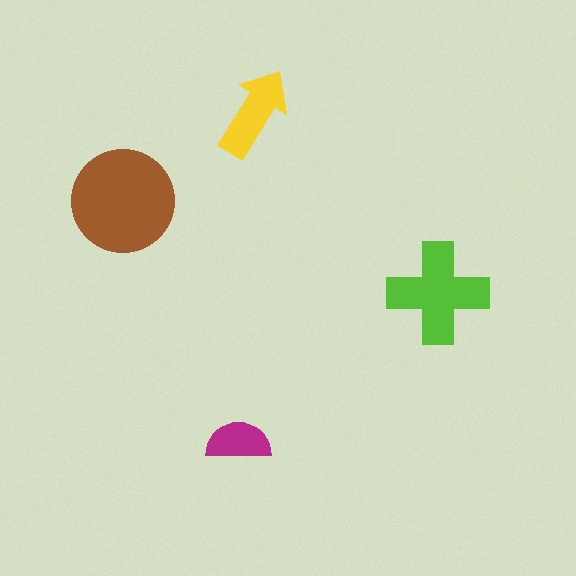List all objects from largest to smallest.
The brown circle, the lime cross, the yellow arrow, the magenta semicircle.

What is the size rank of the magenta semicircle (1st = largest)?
4th.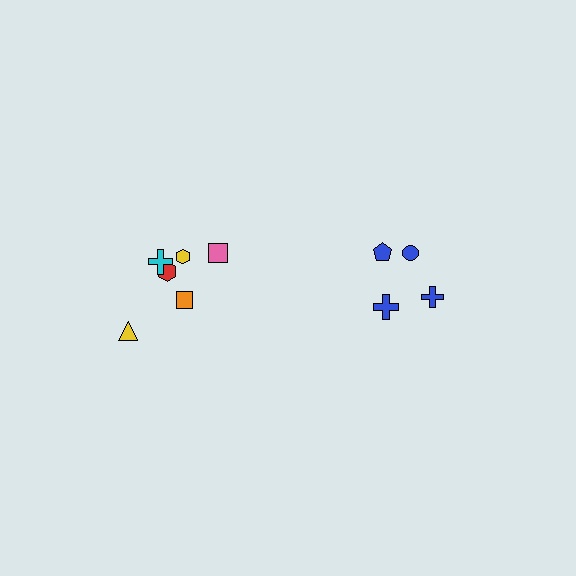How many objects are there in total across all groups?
There are 10 objects.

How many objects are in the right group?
There are 4 objects.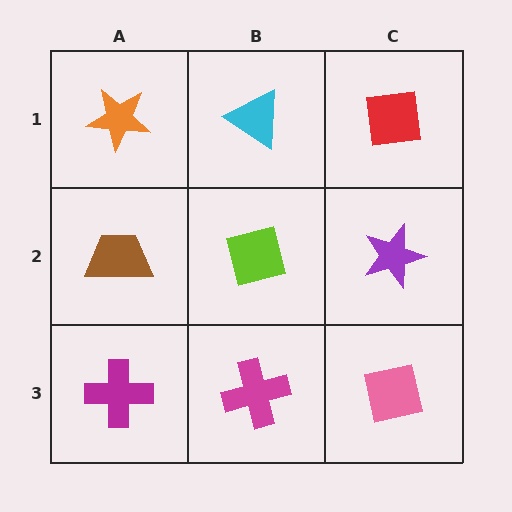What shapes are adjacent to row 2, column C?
A red square (row 1, column C), a pink square (row 3, column C), a lime square (row 2, column B).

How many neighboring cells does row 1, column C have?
2.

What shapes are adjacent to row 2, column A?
An orange star (row 1, column A), a magenta cross (row 3, column A), a lime square (row 2, column B).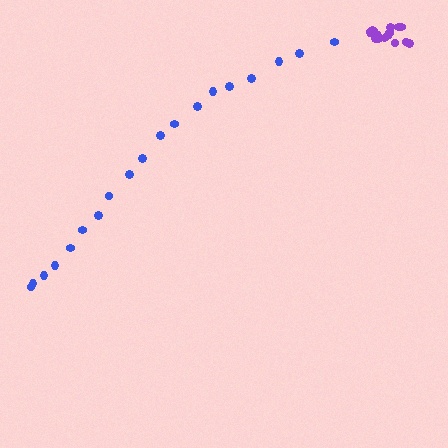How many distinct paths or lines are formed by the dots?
There are 2 distinct paths.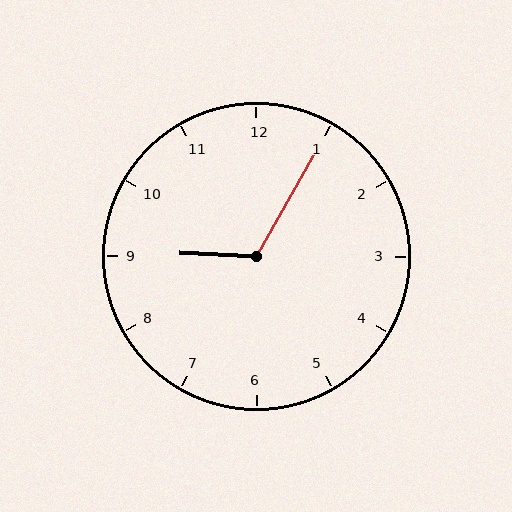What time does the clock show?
9:05.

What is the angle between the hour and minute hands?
Approximately 118 degrees.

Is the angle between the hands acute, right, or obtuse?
It is obtuse.